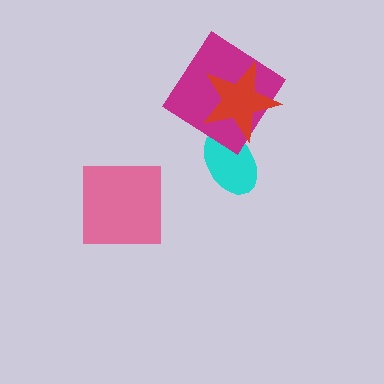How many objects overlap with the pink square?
0 objects overlap with the pink square.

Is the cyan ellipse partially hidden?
Yes, it is partially covered by another shape.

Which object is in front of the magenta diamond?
The red star is in front of the magenta diamond.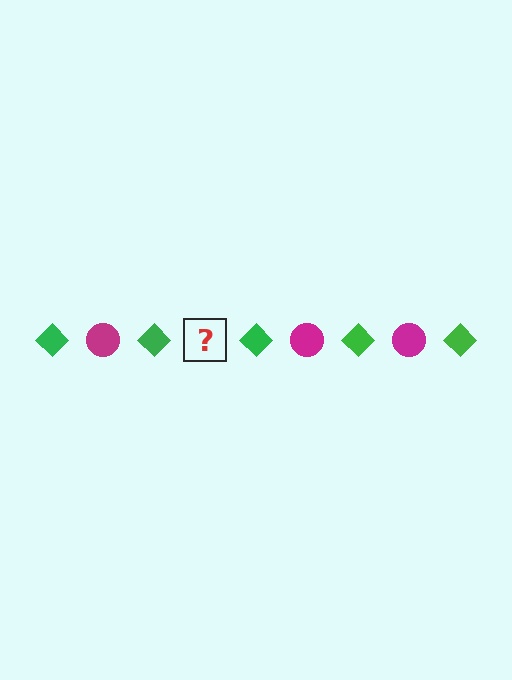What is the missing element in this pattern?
The missing element is a magenta circle.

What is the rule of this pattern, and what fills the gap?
The rule is that the pattern alternates between green diamond and magenta circle. The gap should be filled with a magenta circle.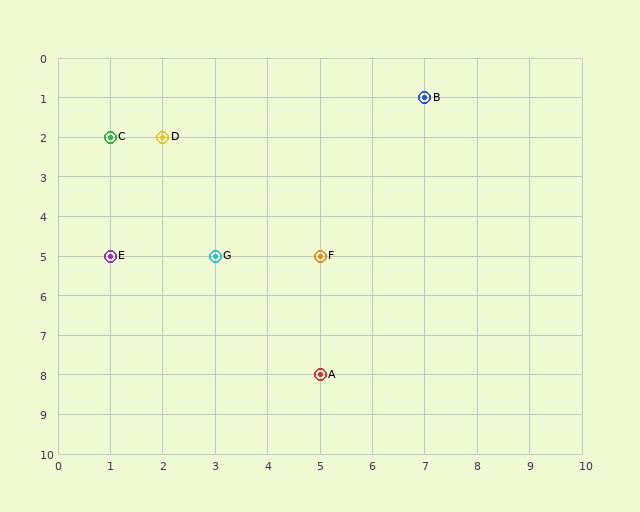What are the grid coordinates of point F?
Point F is at grid coordinates (5, 5).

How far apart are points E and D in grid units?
Points E and D are 1 column and 3 rows apart (about 3.2 grid units diagonally).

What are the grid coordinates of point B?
Point B is at grid coordinates (7, 1).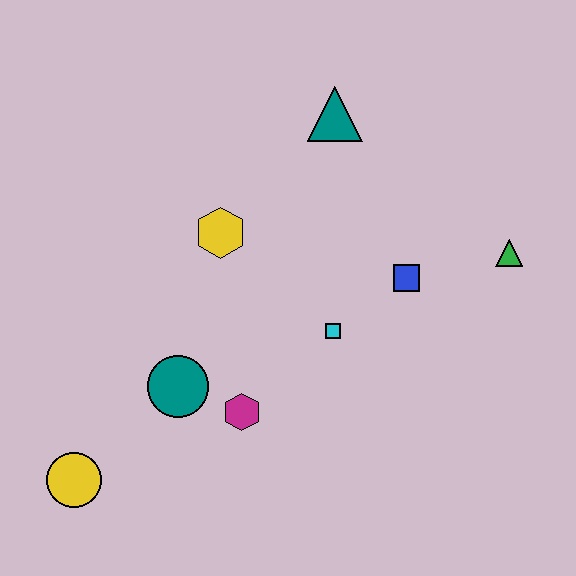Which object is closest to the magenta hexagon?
The teal circle is closest to the magenta hexagon.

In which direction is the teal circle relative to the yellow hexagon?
The teal circle is below the yellow hexagon.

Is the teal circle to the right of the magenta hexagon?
No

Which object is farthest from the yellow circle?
The green triangle is farthest from the yellow circle.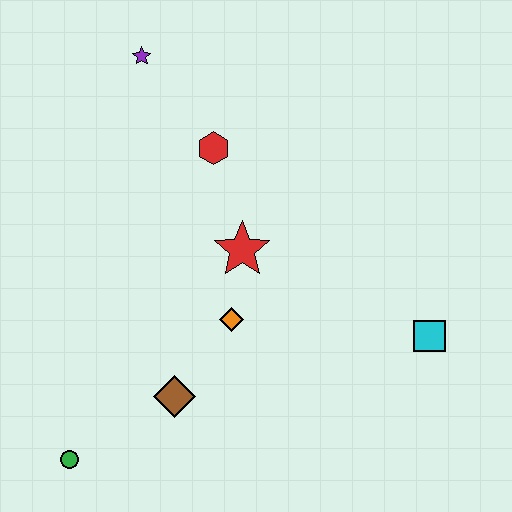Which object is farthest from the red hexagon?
The green circle is farthest from the red hexagon.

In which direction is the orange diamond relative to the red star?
The orange diamond is below the red star.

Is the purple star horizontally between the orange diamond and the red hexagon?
No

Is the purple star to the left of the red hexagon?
Yes